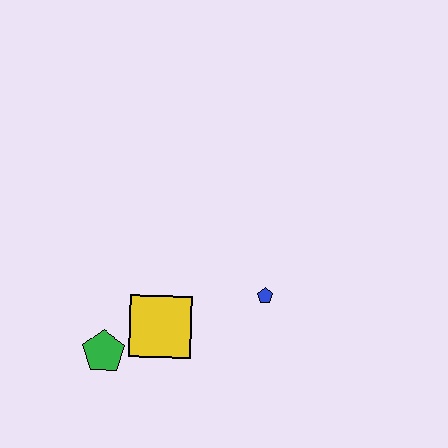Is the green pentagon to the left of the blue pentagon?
Yes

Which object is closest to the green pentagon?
The yellow square is closest to the green pentagon.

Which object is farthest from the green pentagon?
The blue pentagon is farthest from the green pentagon.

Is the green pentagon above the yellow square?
No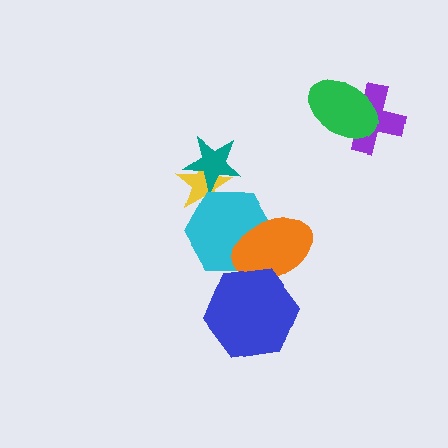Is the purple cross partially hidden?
Yes, it is partially covered by another shape.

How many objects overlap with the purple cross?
1 object overlaps with the purple cross.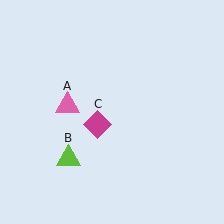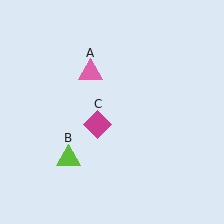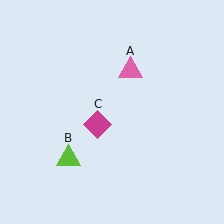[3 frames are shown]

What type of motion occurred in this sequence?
The pink triangle (object A) rotated clockwise around the center of the scene.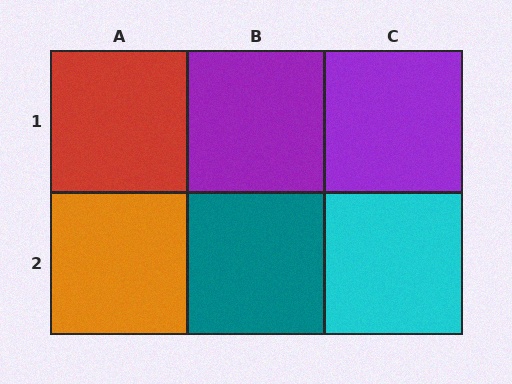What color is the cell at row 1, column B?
Purple.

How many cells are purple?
2 cells are purple.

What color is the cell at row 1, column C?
Purple.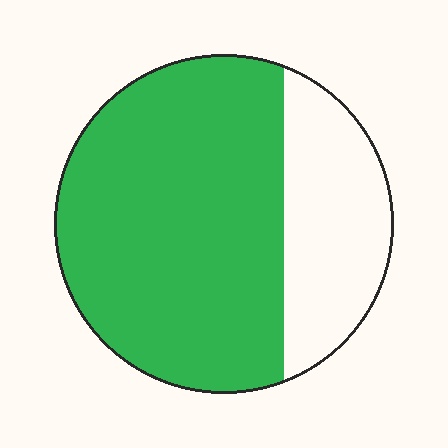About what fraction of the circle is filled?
About three quarters (3/4).